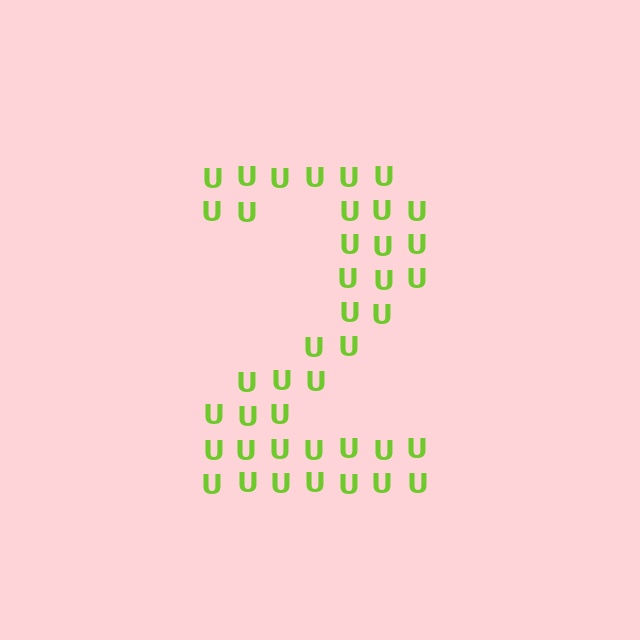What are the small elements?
The small elements are letter U's.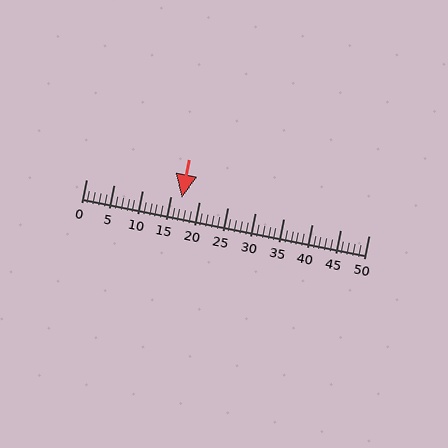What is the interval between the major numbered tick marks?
The major tick marks are spaced 5 units apart.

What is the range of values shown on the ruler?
The ruler shows values from 0 to 50.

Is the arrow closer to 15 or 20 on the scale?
The arrow is closer to 15.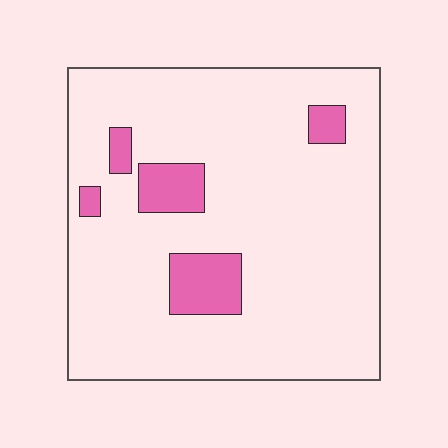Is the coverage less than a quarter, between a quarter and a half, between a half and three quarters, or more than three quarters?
Less than a quarter.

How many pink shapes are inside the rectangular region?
5.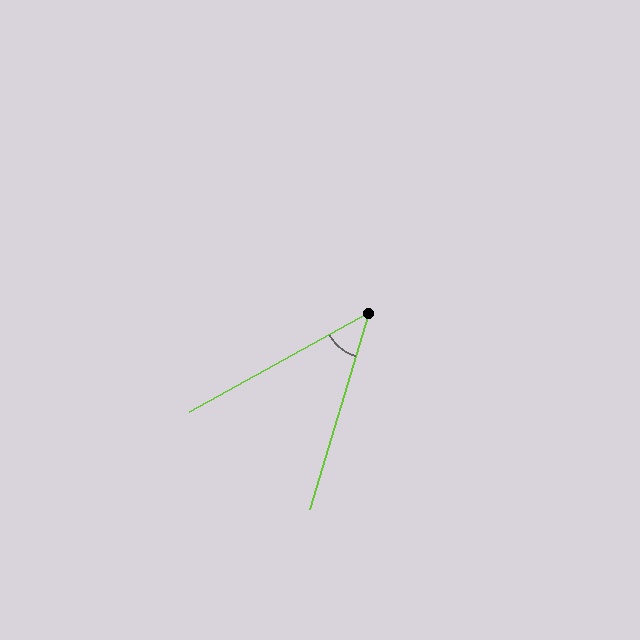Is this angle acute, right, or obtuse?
It is acute.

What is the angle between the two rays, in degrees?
Approximately 44 degrees.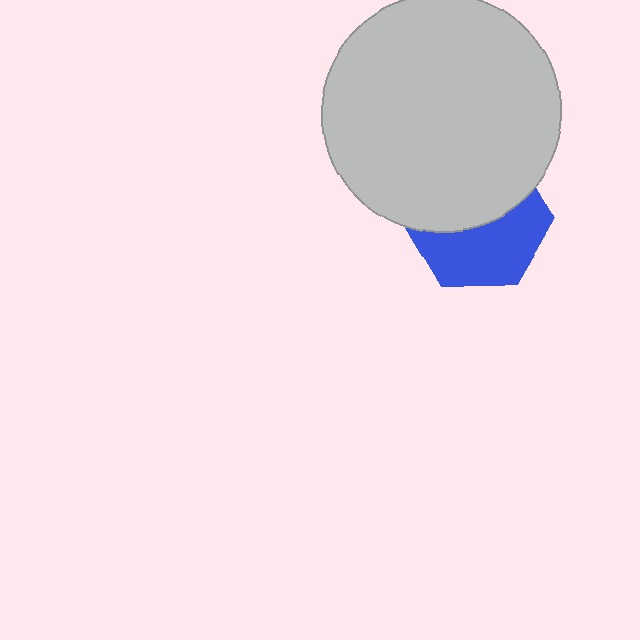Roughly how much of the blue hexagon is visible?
About half of it is visible (roughly 50%).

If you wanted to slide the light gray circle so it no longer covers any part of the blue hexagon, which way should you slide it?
Slide it up — that is the most direct way to separate the two shapes.